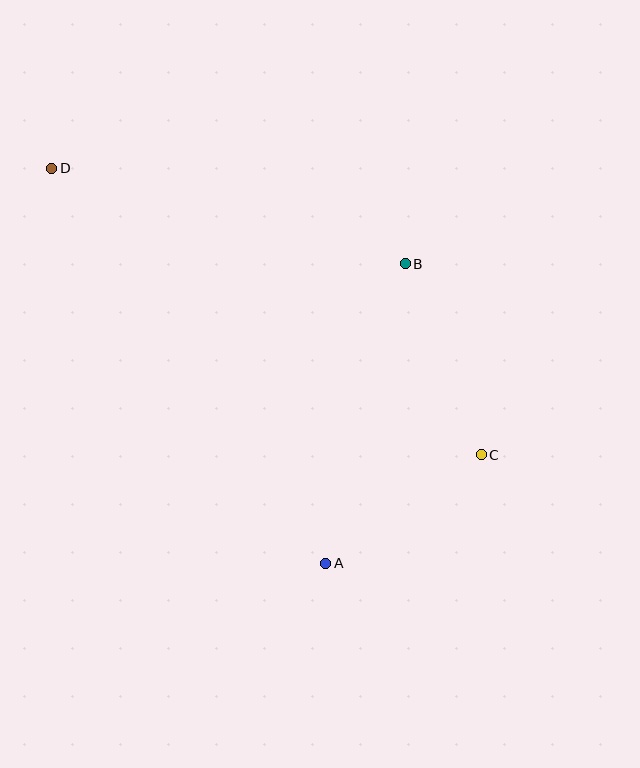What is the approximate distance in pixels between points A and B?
The distance between A and B is approximately 310 pixels.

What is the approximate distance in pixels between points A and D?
The distance between A and D is approximately 481 pixels.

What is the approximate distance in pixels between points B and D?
The distance between B and D is approximately 366 pixels.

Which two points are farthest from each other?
Points C and D are farthest from each other.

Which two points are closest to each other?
Points A and C are closest to each other.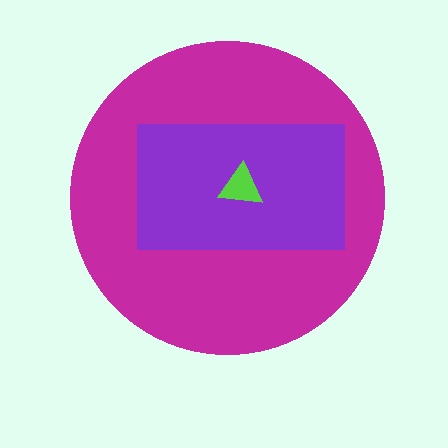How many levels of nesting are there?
3.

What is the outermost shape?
The magenta circle.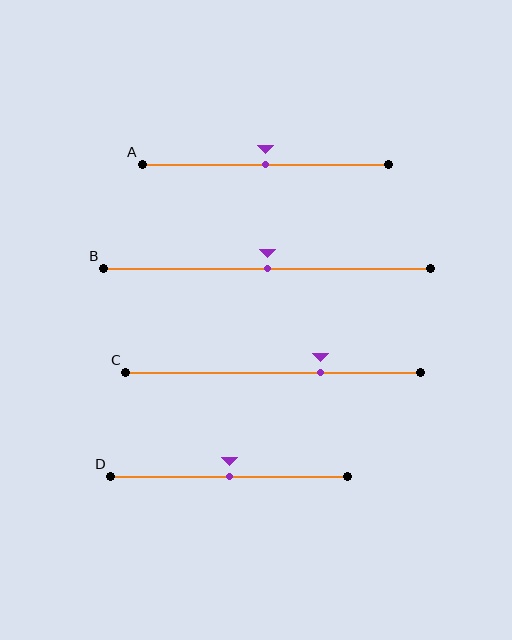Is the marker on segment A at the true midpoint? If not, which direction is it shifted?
Yes, the marker on segment A is at the true midpoint.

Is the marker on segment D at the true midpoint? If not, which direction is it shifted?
Yes, the marker on segment D is at the true midpoint.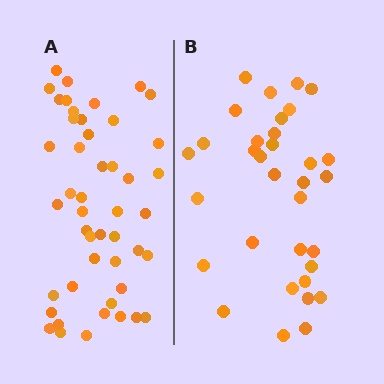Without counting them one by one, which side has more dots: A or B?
Region A (the left region) has more dots.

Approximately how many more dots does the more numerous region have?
Region A has approximately 15 more dots than region B.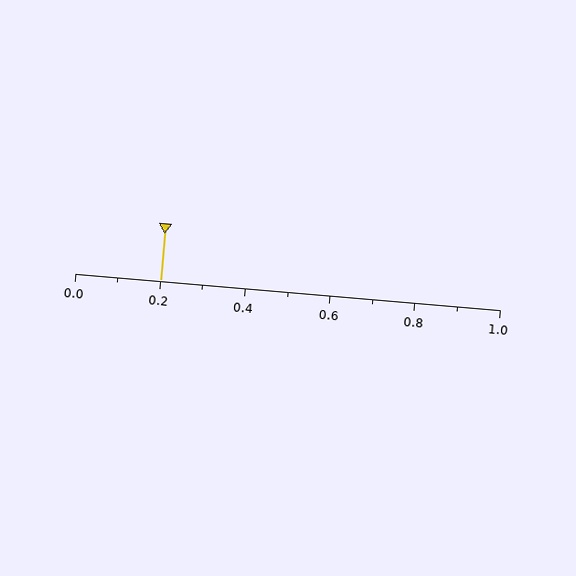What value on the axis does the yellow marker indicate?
The marker indicates approximately 0.2.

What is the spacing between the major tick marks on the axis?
The major ticks are spaced 0.2 apart.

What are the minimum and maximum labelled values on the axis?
The axis runs from 0.0 to 1.0.